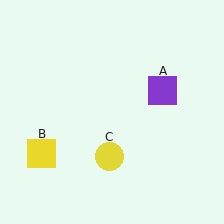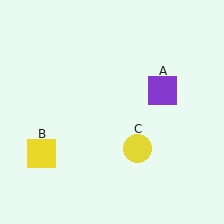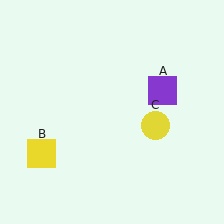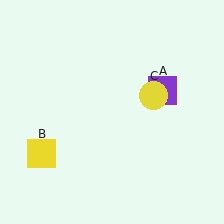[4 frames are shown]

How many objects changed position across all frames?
1 object changed position: yellow circle (object C).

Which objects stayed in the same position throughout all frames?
Purple square (object A) and yellow square (object B) remained stationary.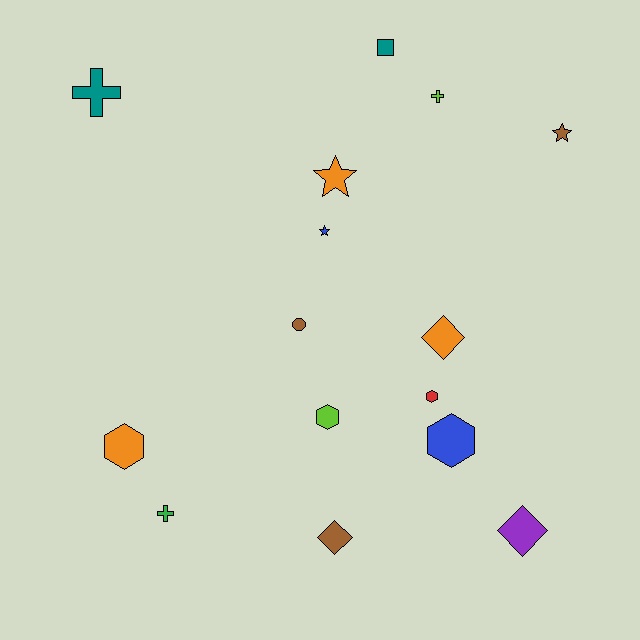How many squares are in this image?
There is 1 square.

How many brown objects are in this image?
There are 3 brown objects.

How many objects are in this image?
There are 15 objects.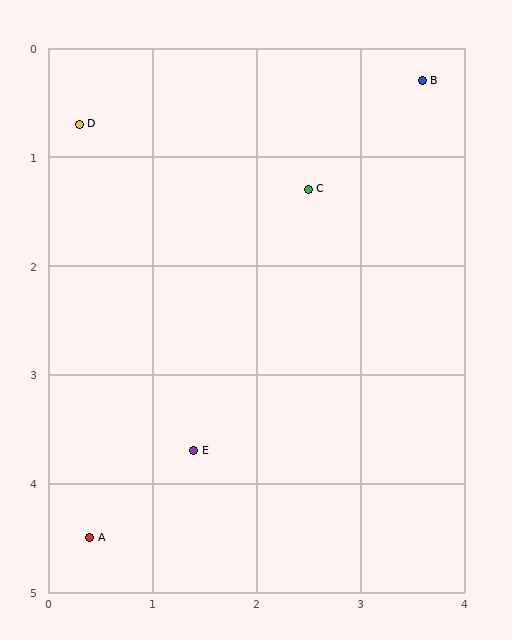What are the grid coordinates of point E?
Point E is at approximately (1.4, 3.7).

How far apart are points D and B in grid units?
Points D and B are about 3.3 grid units apart.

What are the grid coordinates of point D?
Point D is at approximately (0.3, 0.7).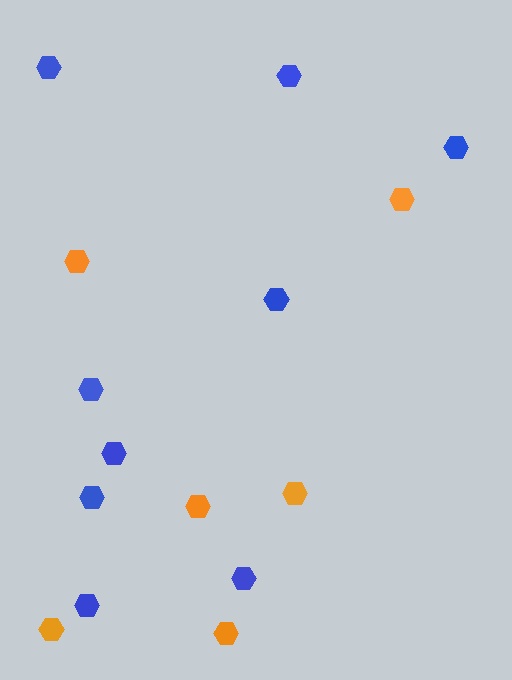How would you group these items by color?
There are 2 groups: one group of orange hexagons (6) and one group of blue hexagons (9).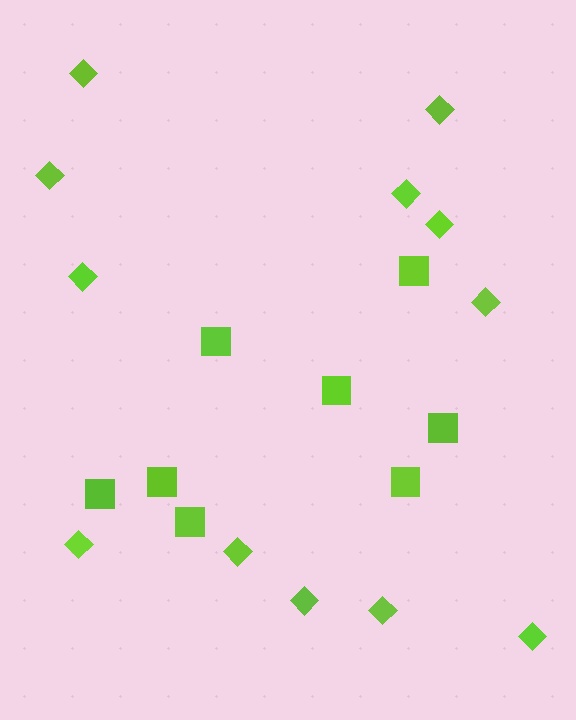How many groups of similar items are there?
There are 2 groups: one group of diamonds (12) and one group of squares (8).